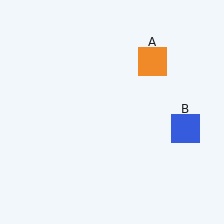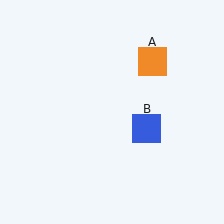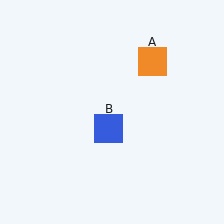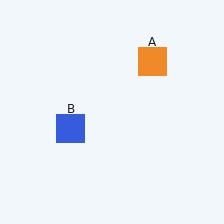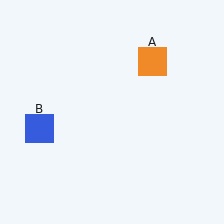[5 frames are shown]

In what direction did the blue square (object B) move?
The blue square (object B) moved left.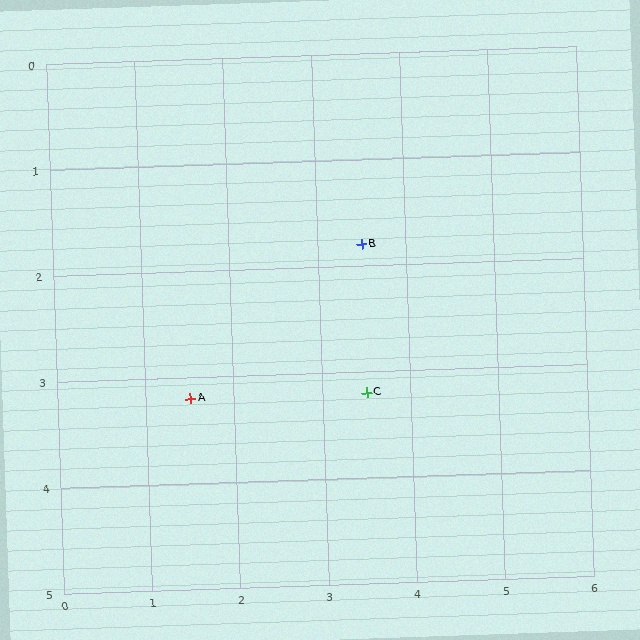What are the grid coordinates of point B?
Point B is at approximately (3.5, 1.8).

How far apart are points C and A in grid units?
Points C and A are about 2.0 grid units apart.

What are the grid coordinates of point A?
Point A is at approximately (1.5, 3.2).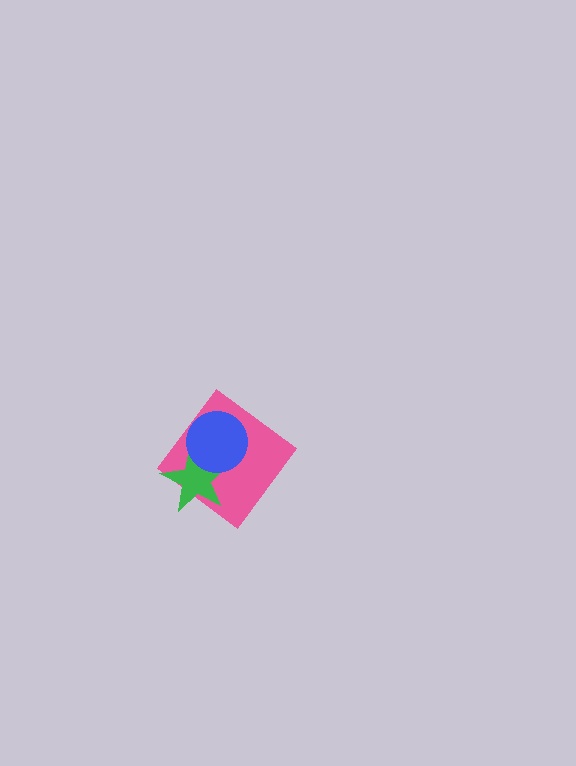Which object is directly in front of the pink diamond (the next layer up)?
The green star is directly in front of the pink diamond.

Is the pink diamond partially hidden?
Yes, it is partially covered by another shape.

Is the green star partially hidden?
Yes, it is partially covered by another shape.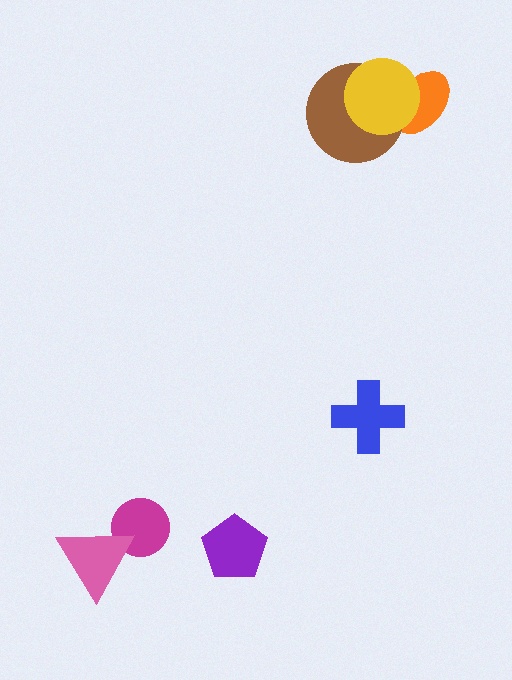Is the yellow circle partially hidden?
No, no other shape covers it.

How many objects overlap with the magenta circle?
1 object overlaps with the magenta circle.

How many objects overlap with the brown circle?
2 objects overlap with the brown circle.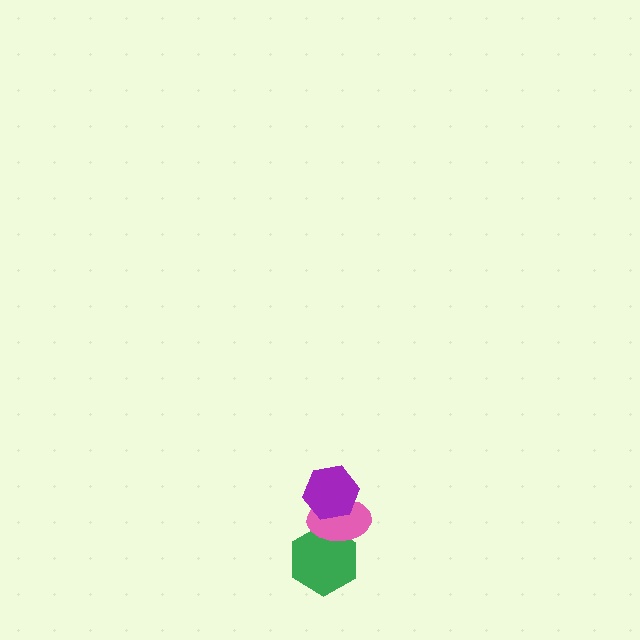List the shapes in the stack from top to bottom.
From top to bottom: the purple hexagon, the pink ellipse, the green hexagon.